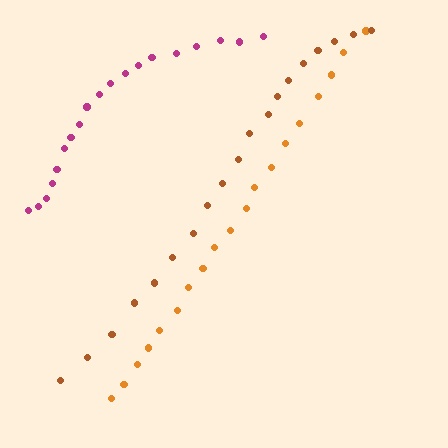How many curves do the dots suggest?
There are 3 distinct paths.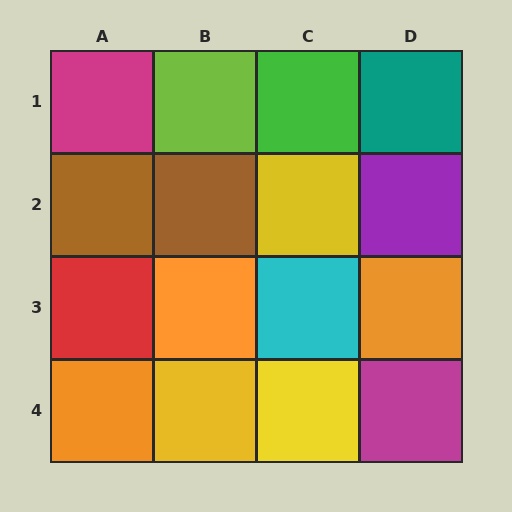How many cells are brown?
2 cells are brown.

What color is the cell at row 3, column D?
Orange.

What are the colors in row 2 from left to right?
Brown, brown, yellow, purple.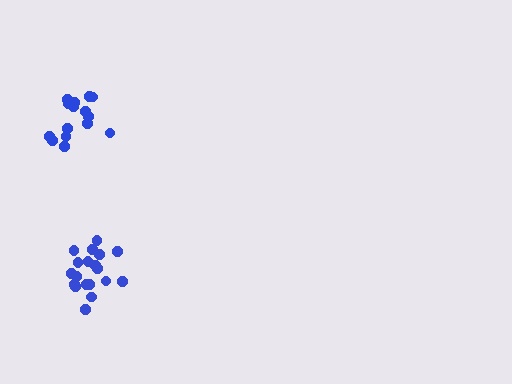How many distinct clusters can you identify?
There are 2 distinct clusters.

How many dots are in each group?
Group 1: 15 dots, Group 2: 19 dots (34 total).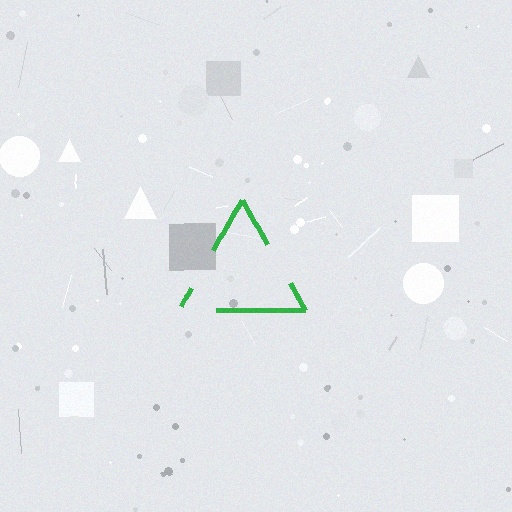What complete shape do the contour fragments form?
The contour fragments form a triangle.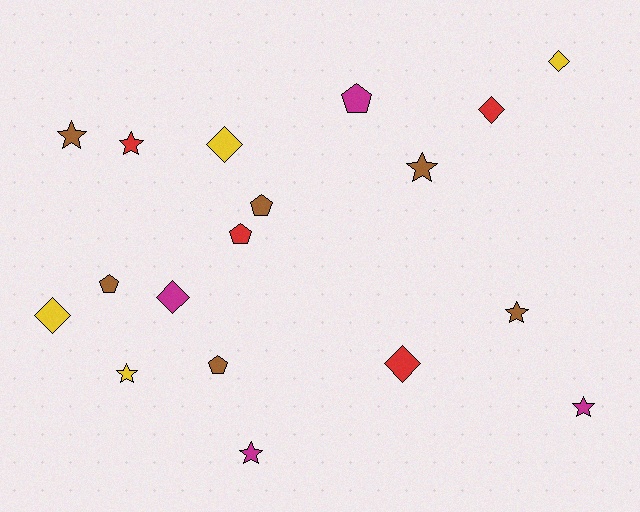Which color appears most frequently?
Brown, with 6 objects.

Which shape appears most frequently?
Star, with 7 objects.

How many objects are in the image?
There are 18 objects.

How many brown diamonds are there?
There are no brown diamonds.